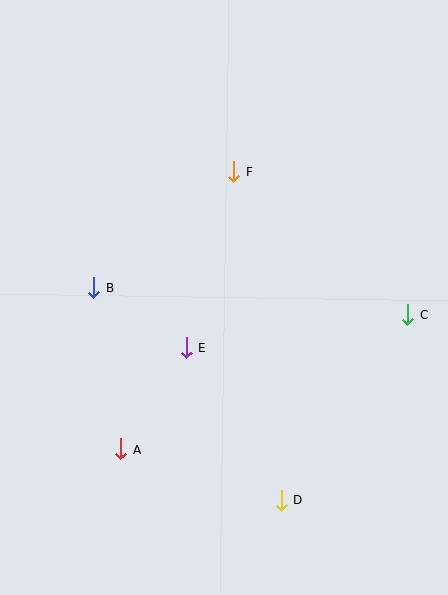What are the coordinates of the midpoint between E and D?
The midpoint between E and D is at (234, 424).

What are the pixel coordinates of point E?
Point E is at (187, 348).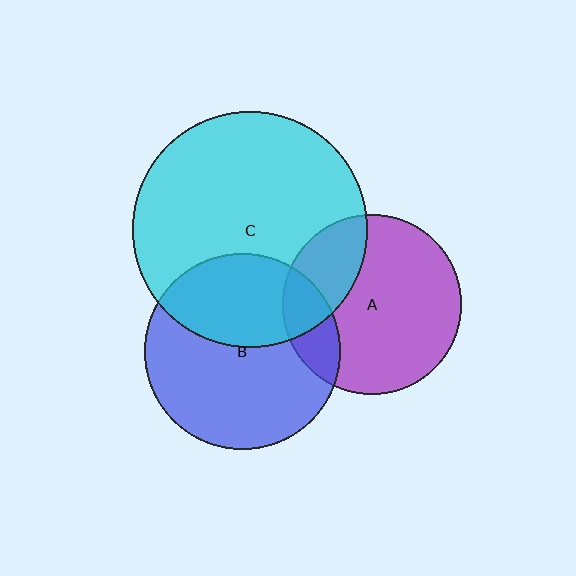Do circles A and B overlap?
Yes.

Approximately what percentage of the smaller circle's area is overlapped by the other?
Approximately 15%.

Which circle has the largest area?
Circle C (cyan).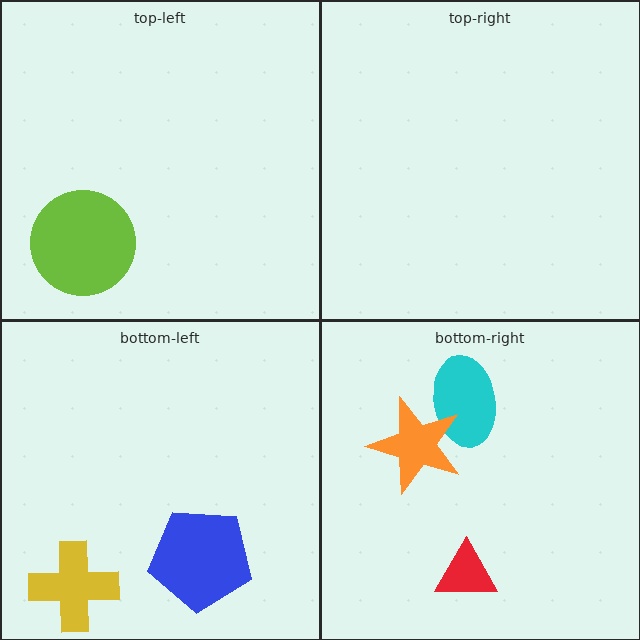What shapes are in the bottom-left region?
The yellow cross, the blue pentagon.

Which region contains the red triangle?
The bottom-right region.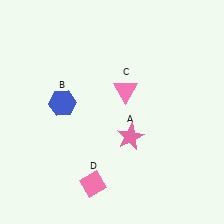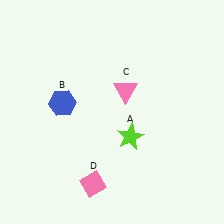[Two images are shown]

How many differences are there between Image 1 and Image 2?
There is 1 difference between the two images.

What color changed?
The star (A) changed from pink in Image 1 to lime in Image 2.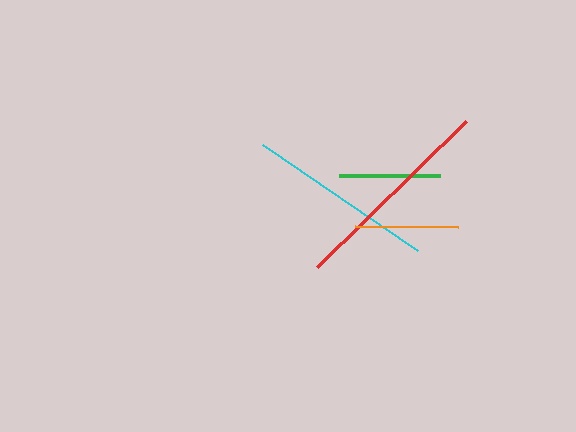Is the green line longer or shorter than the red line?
The red line is longer than the green line.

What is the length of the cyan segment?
The cyan segment is approximately 188 pixels long.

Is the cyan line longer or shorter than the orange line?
The cyan line is longer than the orange line.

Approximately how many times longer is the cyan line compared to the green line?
The cyan line is approximately 1.9 times the length of the green line.